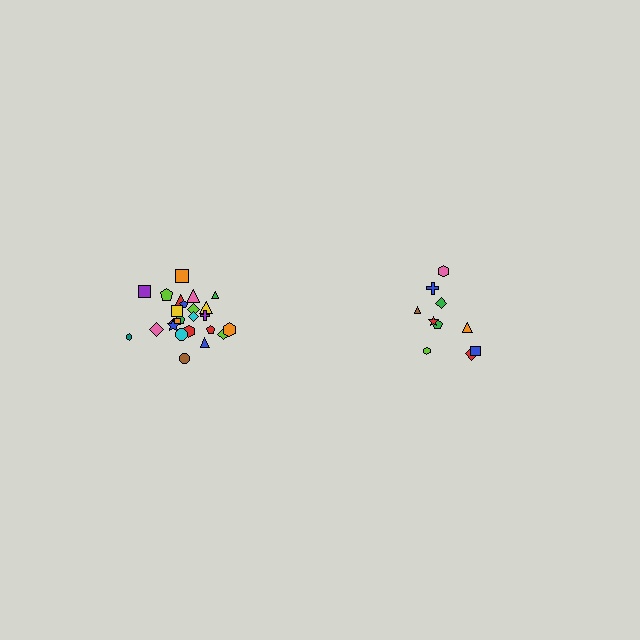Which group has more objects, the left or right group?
The left group.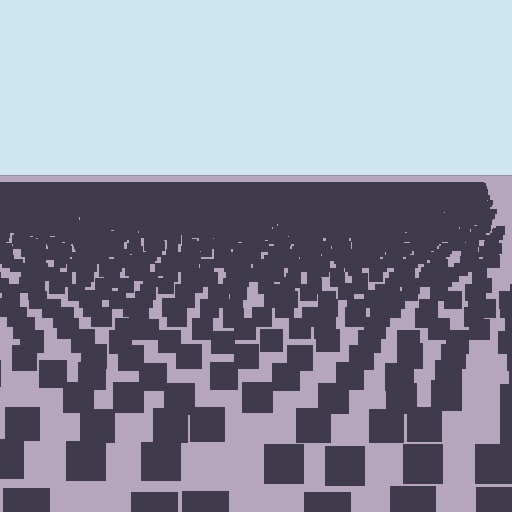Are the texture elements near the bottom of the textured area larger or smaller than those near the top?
Larger. Near the bottom, elements are closer to the viewer and appear at a bigger on-screen size.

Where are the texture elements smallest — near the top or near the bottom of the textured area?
Near the top.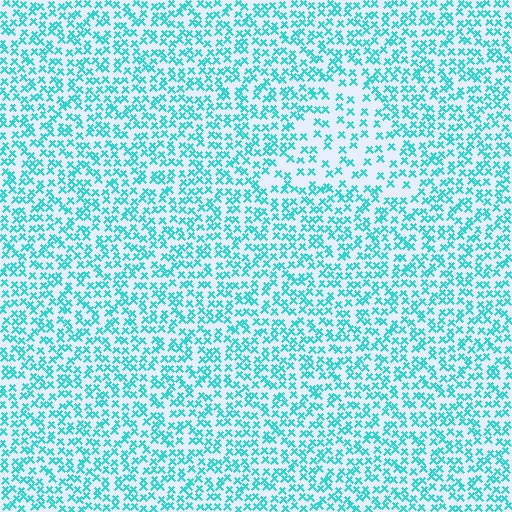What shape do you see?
I see a triangle.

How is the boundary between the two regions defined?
The boundary is defined by a change in element density (approximately 1.9x ratio). All elements are the same color, size, and shape.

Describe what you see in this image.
The image contains small cyan elements arranged at two different densities. A triangle-shaped region is visible where the elements are less densely packed than the surrounding area.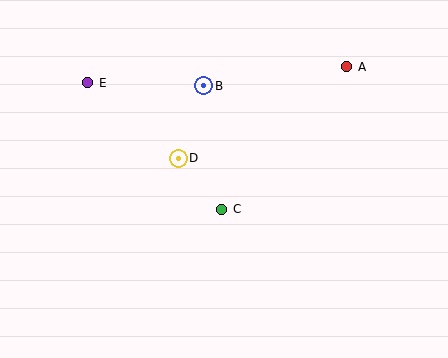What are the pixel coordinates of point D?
Point D is at (178, 158).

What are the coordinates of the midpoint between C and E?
The midpoint between C and E is at (155, 146).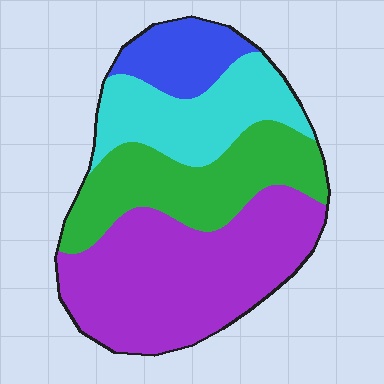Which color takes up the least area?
Blue, at roughly 10%.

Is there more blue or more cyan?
Cyan.